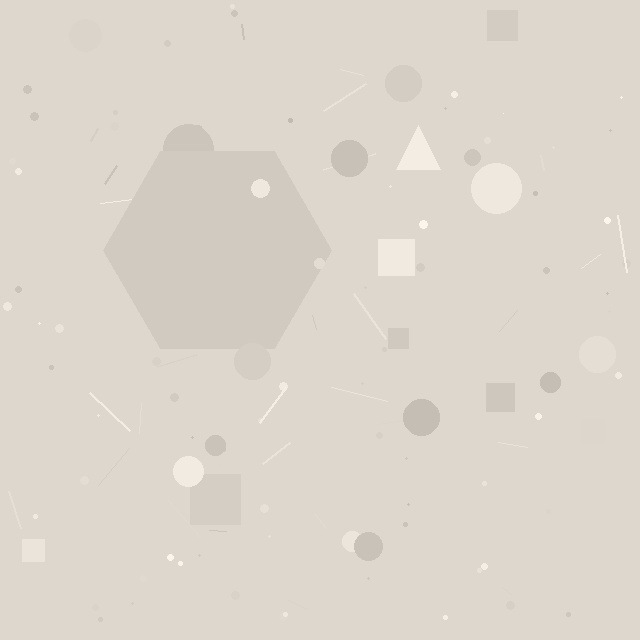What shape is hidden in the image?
A hexagon is hidden in the image.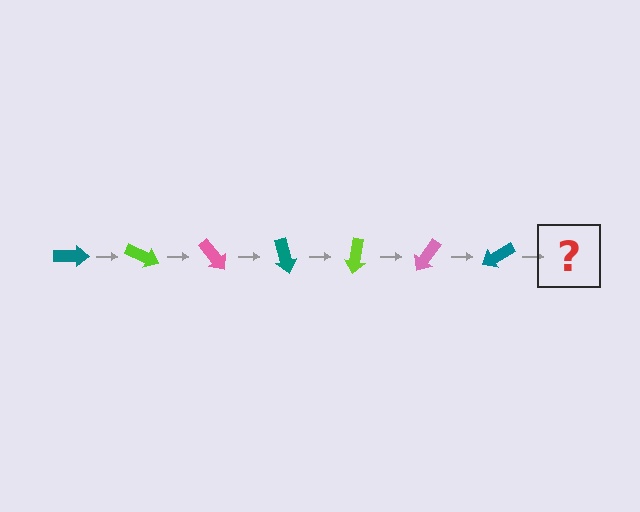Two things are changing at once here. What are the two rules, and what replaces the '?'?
The two rules are that it rotates 25 degrees each step and the color cycles through teal, lime, and pink. The '?' should be a lime arrow, rotated 175 degrees from the start.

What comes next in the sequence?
The next element should be a lime arrow, rotated 175 degrees from the start.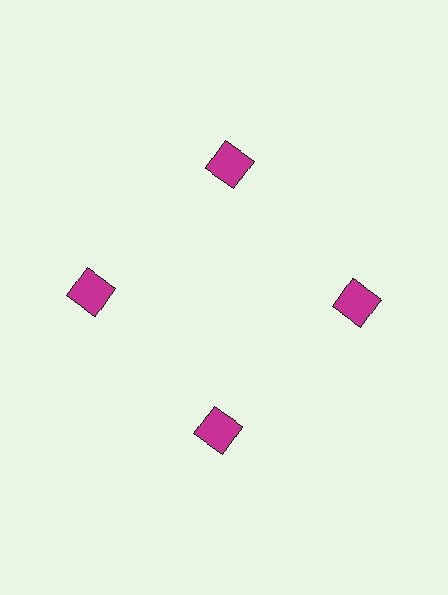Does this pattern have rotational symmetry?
Yes, this pattern has 4-fold rotational symmetry. It looks the same after rotating 90 degrees around the center.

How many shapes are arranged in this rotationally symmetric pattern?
There are 4 shapes, arranged in 4 groups of 1.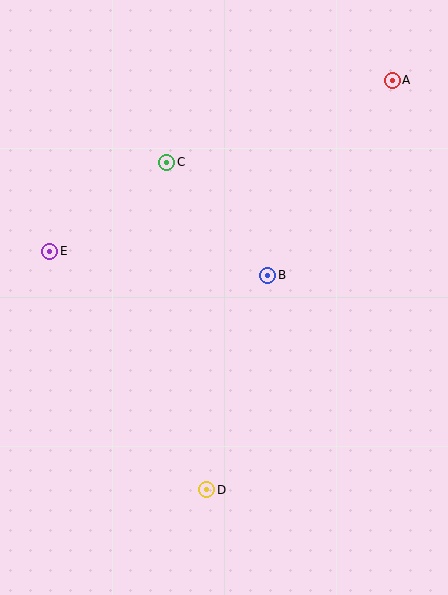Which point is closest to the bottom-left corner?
Point D is closest to the bottom-left corner.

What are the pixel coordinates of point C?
Point C is at (167, 162).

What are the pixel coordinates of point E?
Point E is at (50, 251).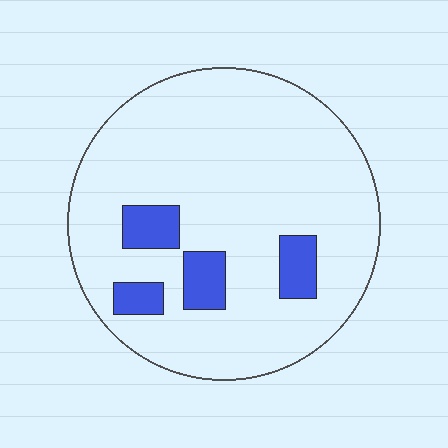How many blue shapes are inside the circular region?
4.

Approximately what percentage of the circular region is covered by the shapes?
Approximately 10%.